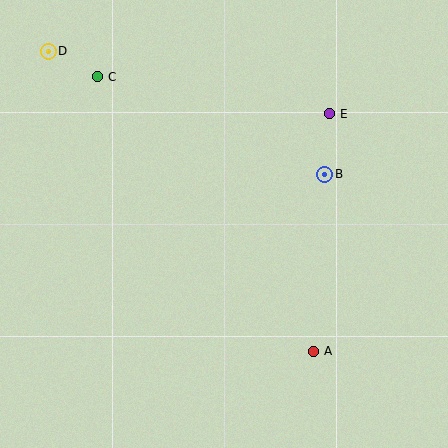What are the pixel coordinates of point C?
Point C is at (97, 77).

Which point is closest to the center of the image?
Point B at (325, 174) is closest to the center.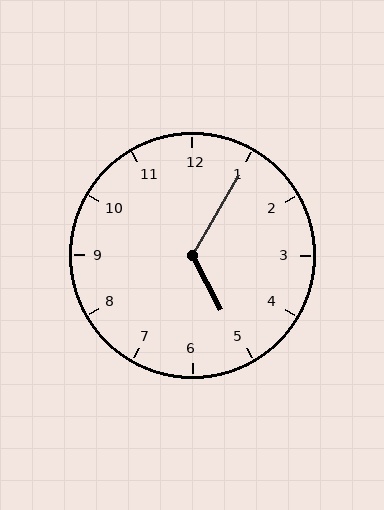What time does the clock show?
5:05.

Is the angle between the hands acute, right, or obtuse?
It is obtuse.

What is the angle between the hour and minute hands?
Approximately 122 degrees.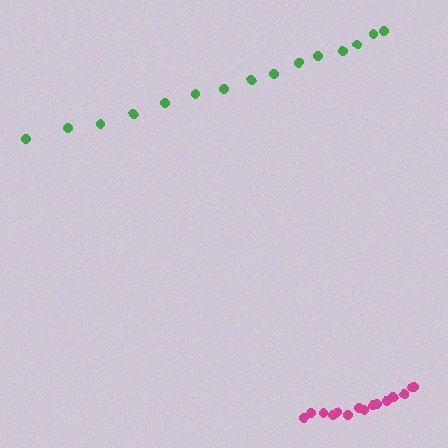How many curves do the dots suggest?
There are 2 distinct paths.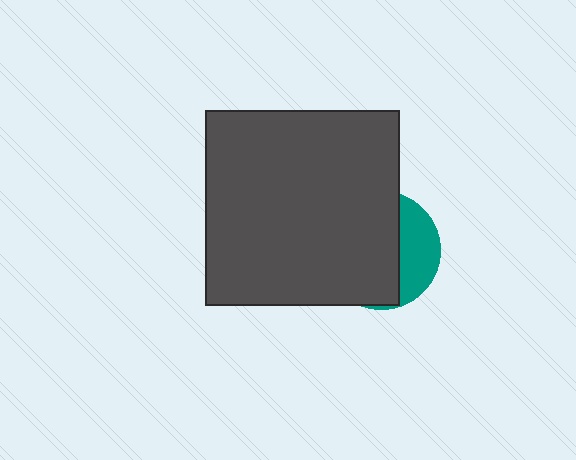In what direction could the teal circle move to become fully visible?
The teal circle could move right. That would shift it out from behind the dark gray square entirely.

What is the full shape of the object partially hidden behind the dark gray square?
The partially hidden object is a teal circle.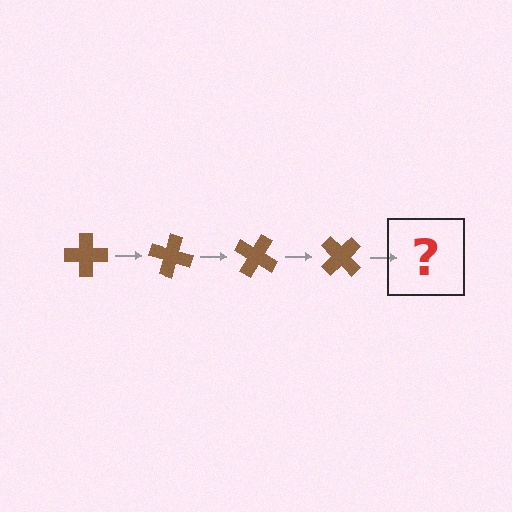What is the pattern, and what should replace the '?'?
The pattern is that the cross rotates 15 degrees each step. The '?' should be a brown cross rotated 60 degrees.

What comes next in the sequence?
The next element should be a brown cross rotated 60 degrees.